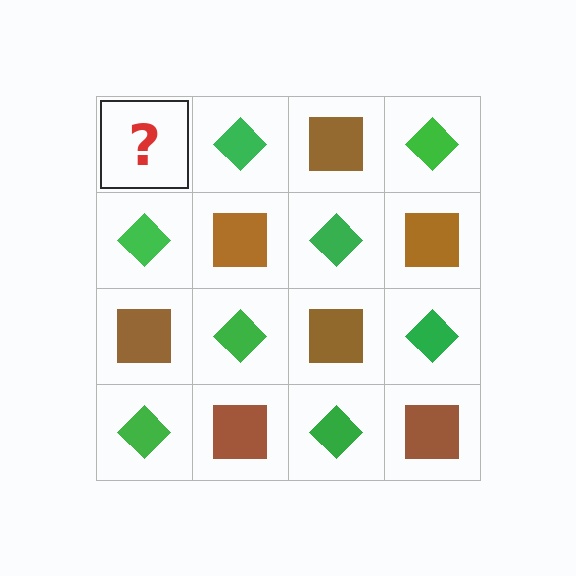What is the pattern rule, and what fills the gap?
The rule is that it alternates brown square and green diamond in a checkerboard pattern. The gap should be filled with a brown square.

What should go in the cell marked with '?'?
The missing cell should contain a brown square.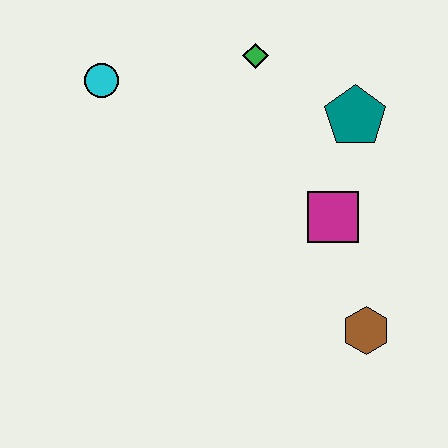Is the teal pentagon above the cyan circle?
No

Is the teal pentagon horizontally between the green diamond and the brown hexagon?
Yes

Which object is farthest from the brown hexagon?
The cyan circle is farthest from the brown hexagon.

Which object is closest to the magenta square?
The teal pentagon is closest to the magenta square.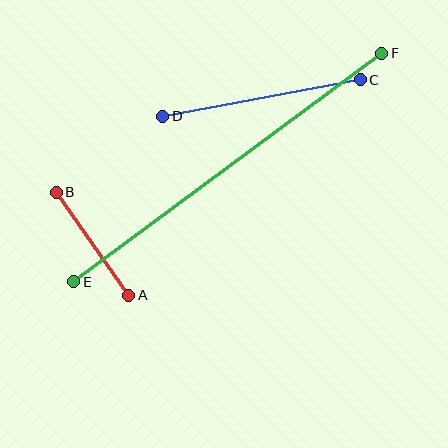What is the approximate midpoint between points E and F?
The midpoint is at approximately (228, 168) pixels.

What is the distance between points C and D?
The distance is approximately 201 pixels.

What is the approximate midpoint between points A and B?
The midpoint is at approximately (93, 244) pixels.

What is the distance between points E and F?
The distance is approximately 383 pixels.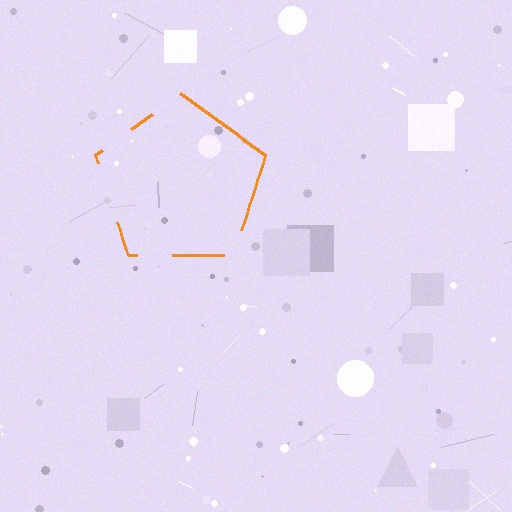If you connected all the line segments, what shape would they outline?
They would outline a pentagon.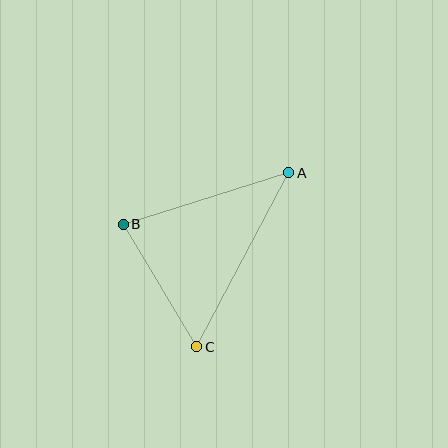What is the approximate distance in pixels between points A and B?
The distance between A and B is approximately 173 pixels.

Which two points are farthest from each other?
Points A and C are farthest from each other.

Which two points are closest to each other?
Points B and C are closest to each other.